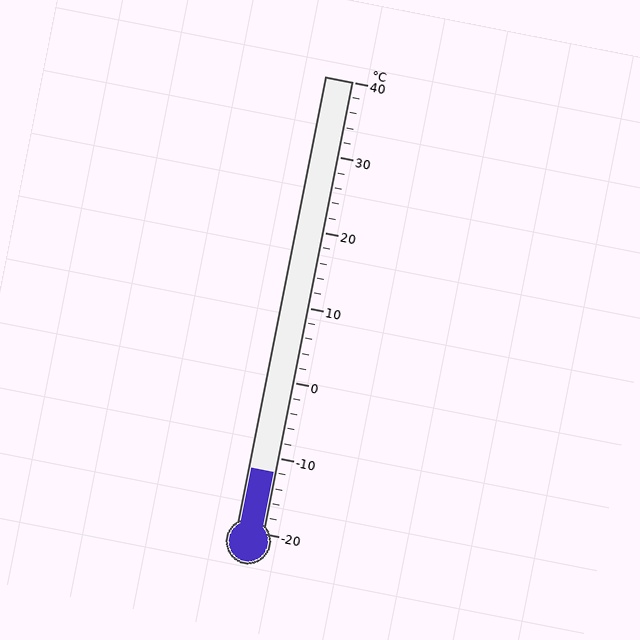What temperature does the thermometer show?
The thermometer shows approximately -12°C.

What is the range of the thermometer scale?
The thermometer scale ranges from -20°C to 40°C.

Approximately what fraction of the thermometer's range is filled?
The thermometer is filled to approximately 15% of its range.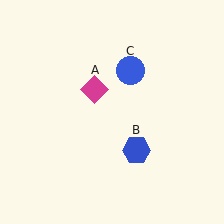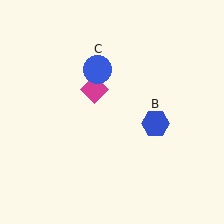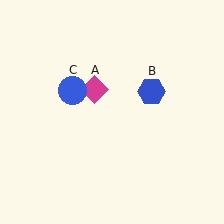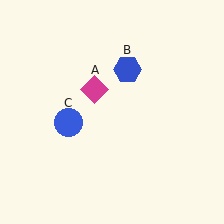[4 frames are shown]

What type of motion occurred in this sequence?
The blue hexagon (object B), blue circle (object C) rotated counterclockwise around the center of the scene.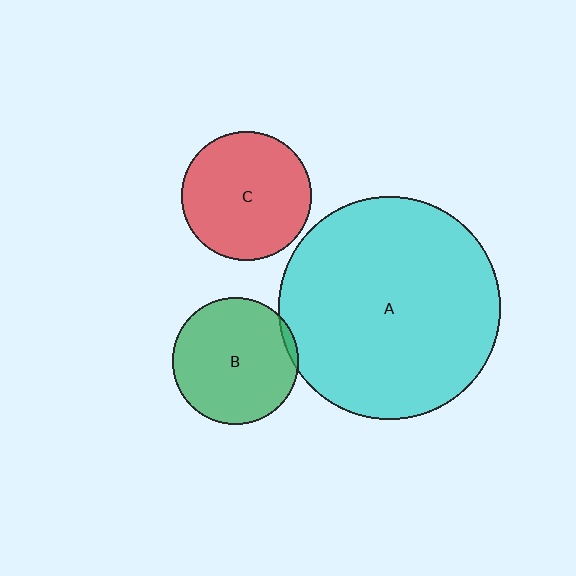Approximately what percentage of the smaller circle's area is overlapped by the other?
Approximately 5%.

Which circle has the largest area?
Circle A (cyan).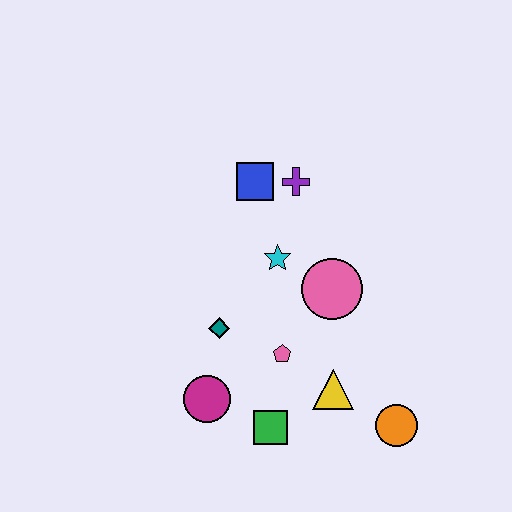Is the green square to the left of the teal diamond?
No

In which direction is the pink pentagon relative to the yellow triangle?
The pink pentagon is to the left of the yellow triangle.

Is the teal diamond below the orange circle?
No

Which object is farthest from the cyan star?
The orange circle is farthest from the cyan star.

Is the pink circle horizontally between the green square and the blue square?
No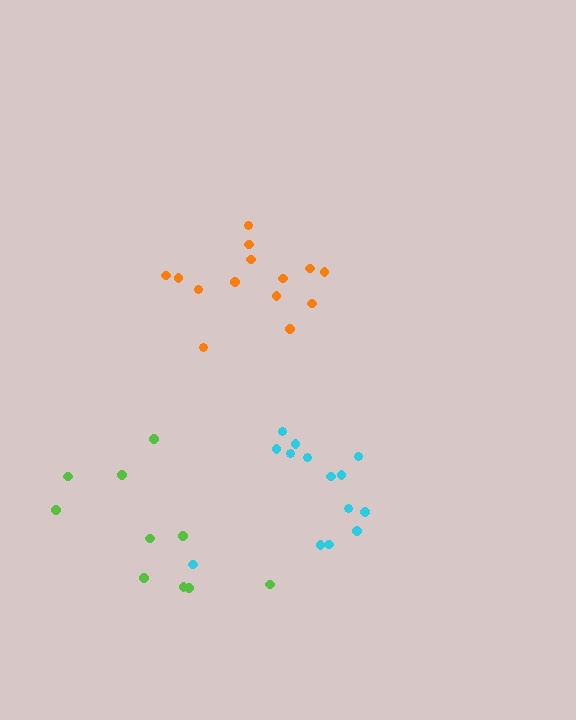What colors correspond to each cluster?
The clusters are colored: lime, cyan, orange.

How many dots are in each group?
Group 1: 10 dots, Group 2: 14 dots, Group 3: 14 dots (38 total).